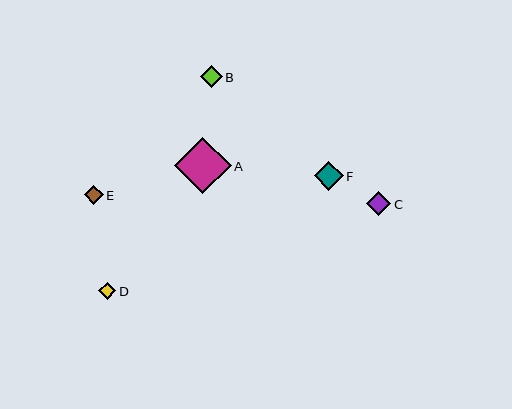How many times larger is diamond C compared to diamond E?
Diamond C is approximately 1.3 times the size of diamond E.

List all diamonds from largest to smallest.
From largest to smallest: A, F, C, B, E, D.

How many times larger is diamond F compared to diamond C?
Diamond F is approximately 1.2 times the size of diamond C.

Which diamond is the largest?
Diamond A is the largest with a size of approximately 57 pixels.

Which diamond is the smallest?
Diamond D is the smallest with a size of approximately 17 pixels.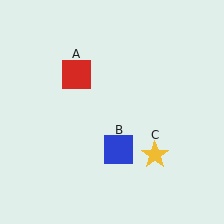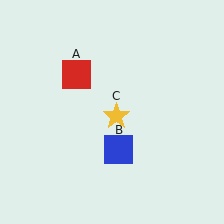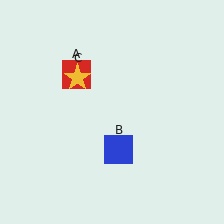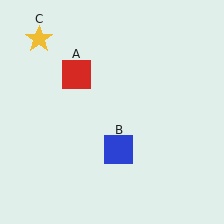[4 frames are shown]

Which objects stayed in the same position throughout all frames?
Red square (object A) and blue square (object B) remained stationary.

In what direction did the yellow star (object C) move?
The yellow star (object C) moved up and to the left.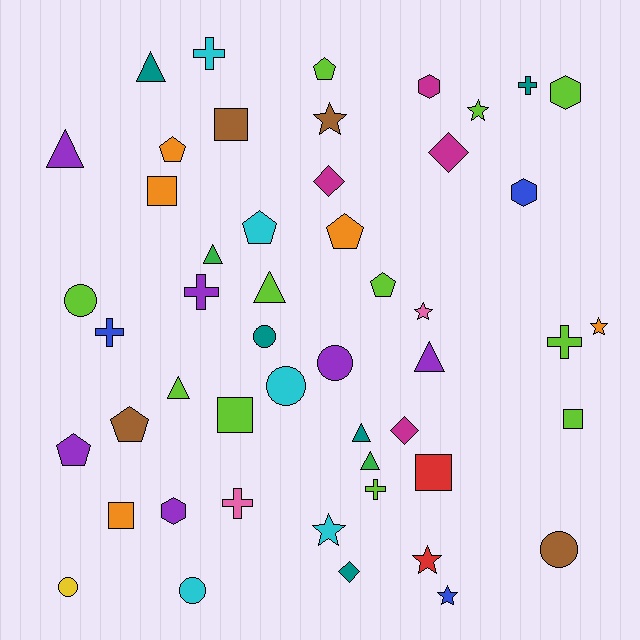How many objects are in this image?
There are 50 objects.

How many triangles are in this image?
There are 8 triangles.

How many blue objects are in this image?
There are 3 blue objects.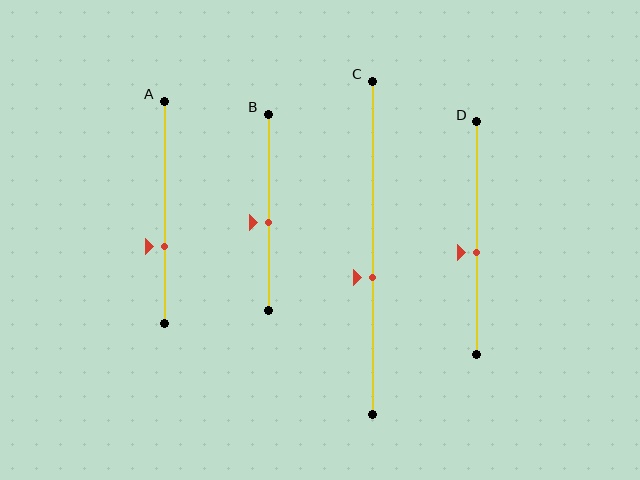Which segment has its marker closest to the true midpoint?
Segment B has its marker closest to the true midpoint.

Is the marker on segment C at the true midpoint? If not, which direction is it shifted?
No, the marker on segment C is shifted downward by about 9% of the segment length.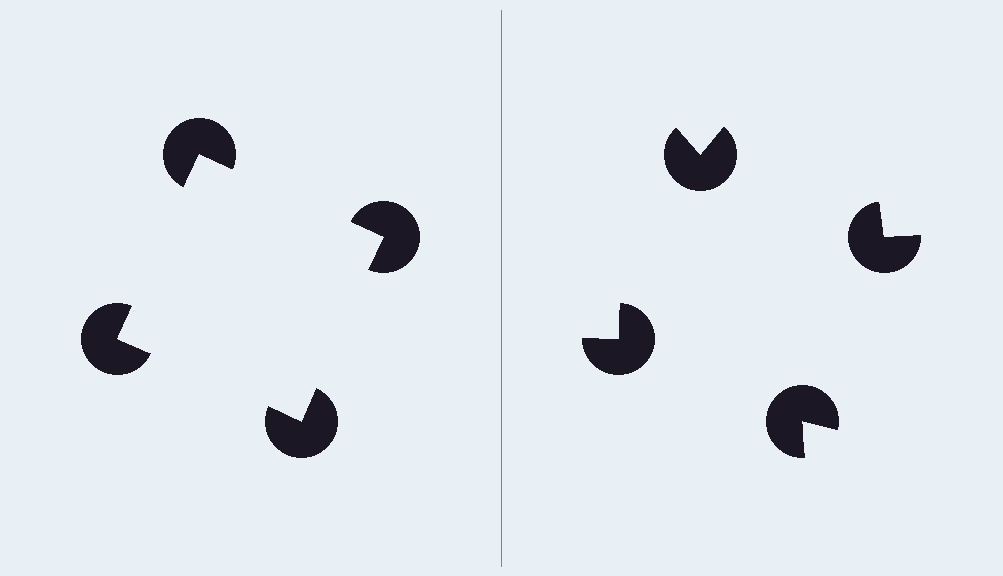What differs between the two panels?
The pac-man discs are positioned identically on both sides; only the wedge orientations differ. On the left they align to a square; on the right they are misaligned.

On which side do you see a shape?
An illusory square appears on the left side. On the right side the wedge cuts are rotated, so no coherent shape forms.